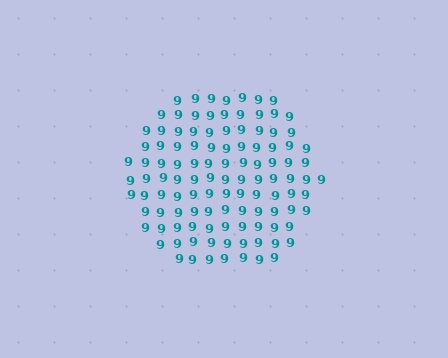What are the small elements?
The small elements are digit 9's.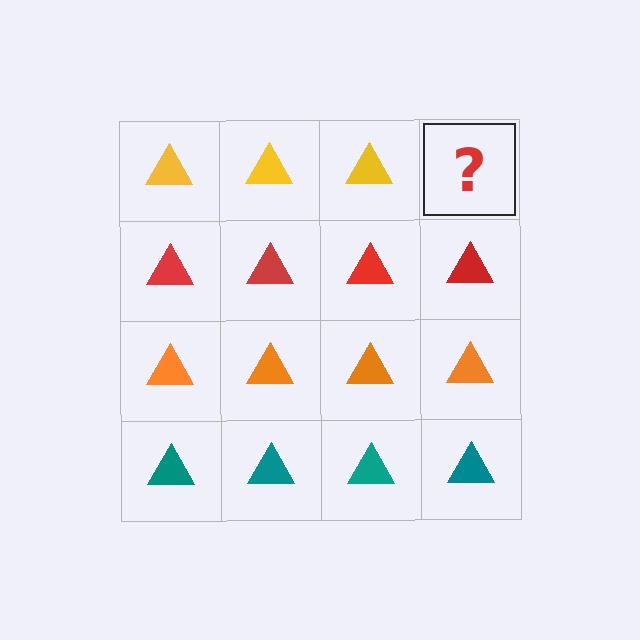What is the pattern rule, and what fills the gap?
The rule is that each row has a consistent color. The gap should be filled with a yellow triangle.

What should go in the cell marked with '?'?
The missing cell should contain a yellow triangle.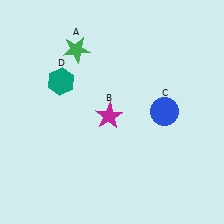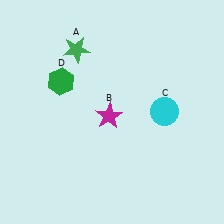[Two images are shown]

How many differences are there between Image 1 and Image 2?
There are 2 differences between the two images.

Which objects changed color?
C changed from blue to cyan. D changed from teal to green.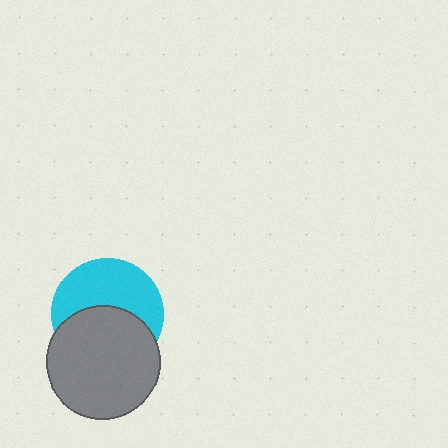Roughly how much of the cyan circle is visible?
About half of it is visible (roughly 51%).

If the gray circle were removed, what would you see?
You would see the complete cyan circle.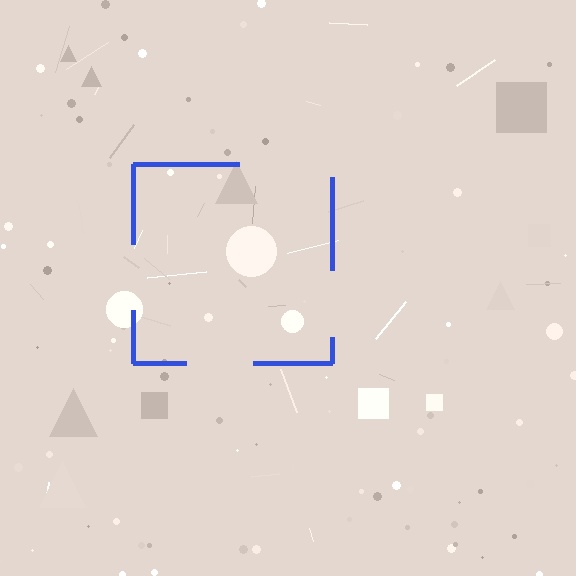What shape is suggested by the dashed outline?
The dashed outline suggests a square.